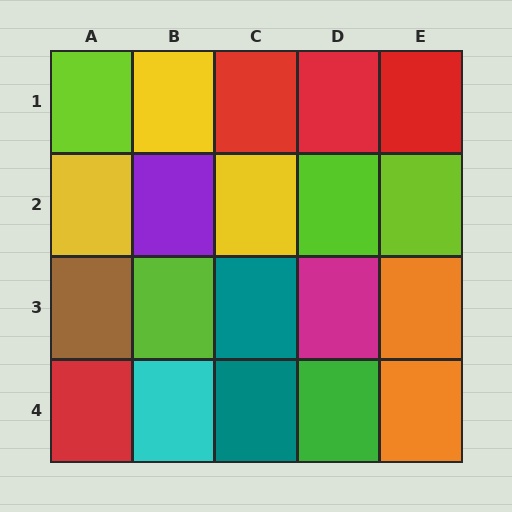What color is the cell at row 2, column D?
Lime.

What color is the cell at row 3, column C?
Teal.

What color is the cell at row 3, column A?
Brown.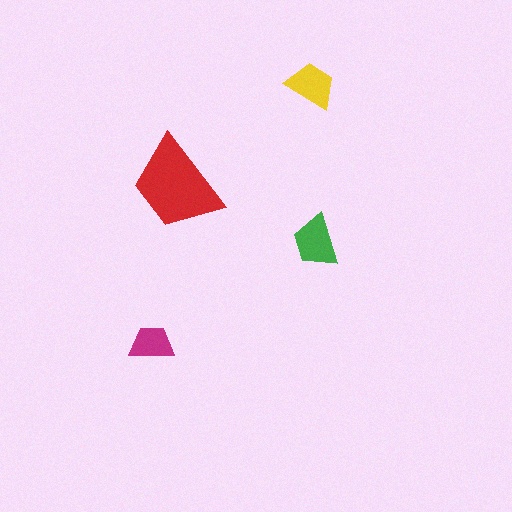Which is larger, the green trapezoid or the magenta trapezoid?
The green one.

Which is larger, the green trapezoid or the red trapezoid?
The red one.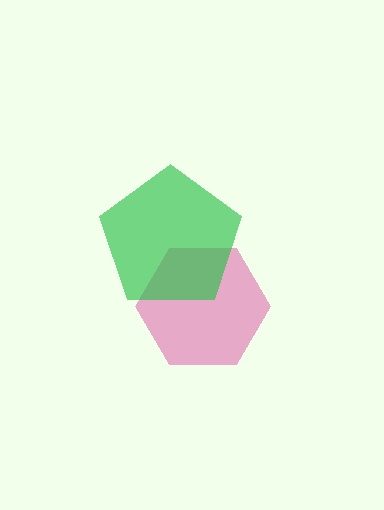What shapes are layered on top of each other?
The layered shapes are: a magenta hexagon, a green pentagon.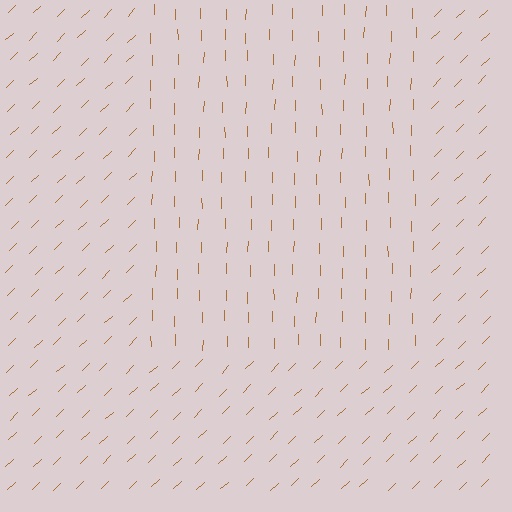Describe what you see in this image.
The image is filled with small brown line segments. A rectangle region in the image has lines oriented differently from the surrounding lines, creating a visible texture boundary.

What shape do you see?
I see a rectangle.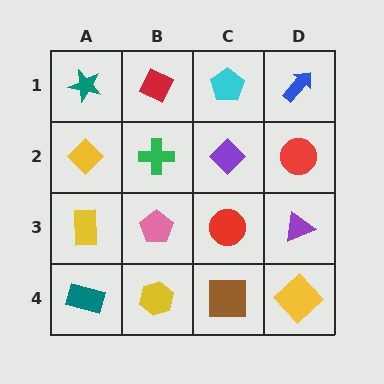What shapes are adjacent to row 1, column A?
A yellow diamond (row 2, column A), a red diamond (row 1, column B).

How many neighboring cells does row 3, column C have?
4.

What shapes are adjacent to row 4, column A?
A yellow rectangle (row 3, column A), a yellow hexagon (row 4, column B).